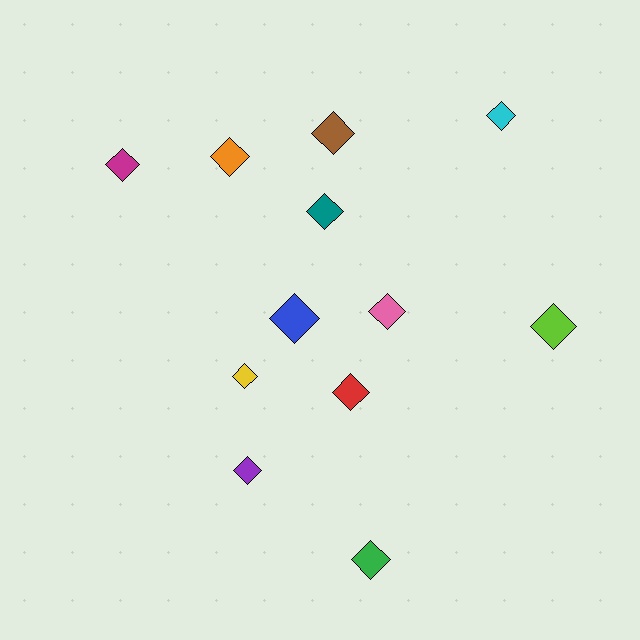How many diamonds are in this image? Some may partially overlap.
There are 12 diamonds.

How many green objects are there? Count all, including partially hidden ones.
There is 1 green object.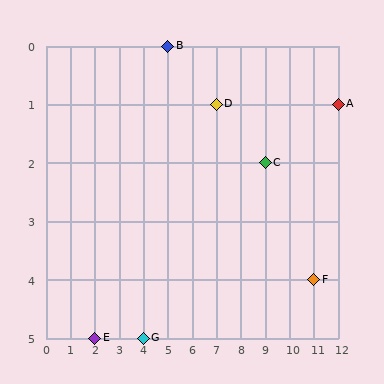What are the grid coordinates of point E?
Point E is at grid coordinates (2, 5).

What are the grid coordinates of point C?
Point C is at grid coordinates (9, 2).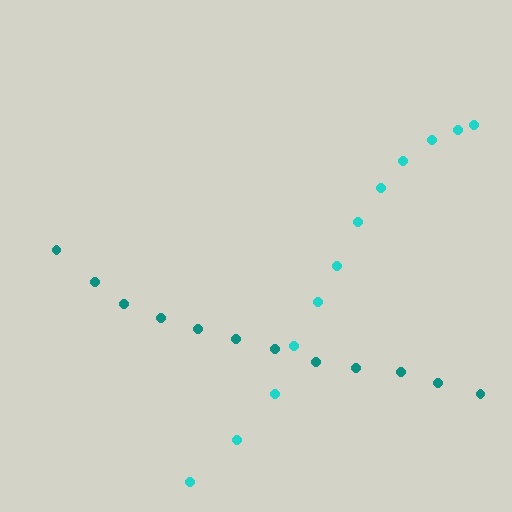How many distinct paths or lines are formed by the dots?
There are 2 distinct paths.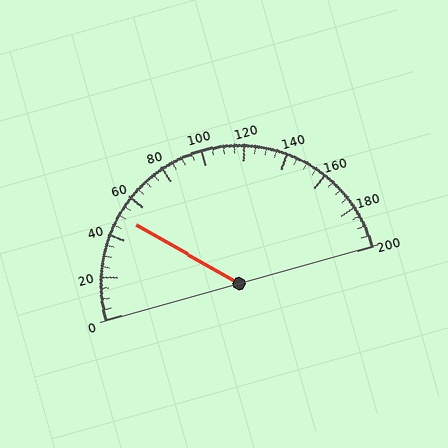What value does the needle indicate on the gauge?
The needle indicates approximately 50.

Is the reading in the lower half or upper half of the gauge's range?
The reading is in the lower half of the range (0 to 200).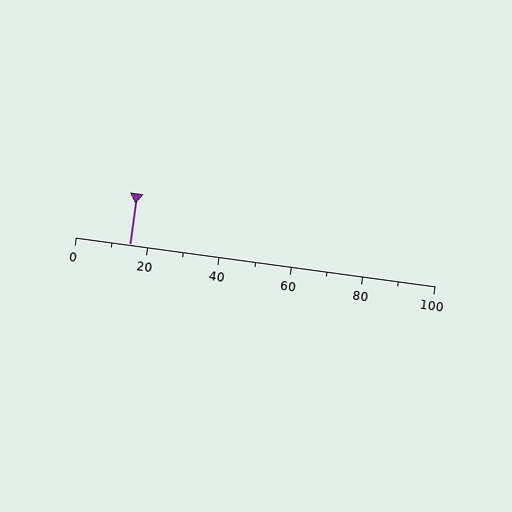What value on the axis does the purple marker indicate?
The marker indicates approximately 15.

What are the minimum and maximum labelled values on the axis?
The axis runs from 0 to 100.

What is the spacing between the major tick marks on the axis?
The major ticks are spaced 20 apart.